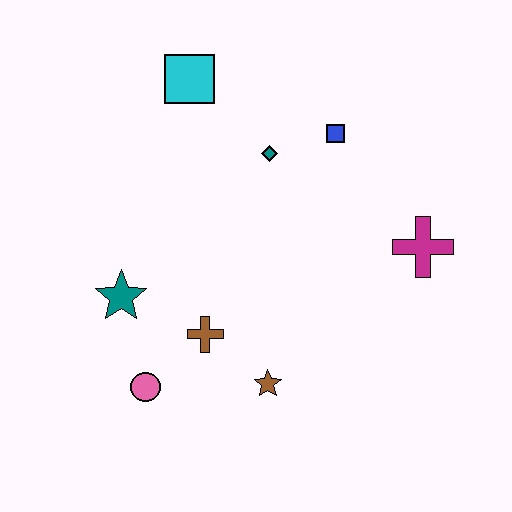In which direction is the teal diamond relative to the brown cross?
The teal diamond is above the brown cross.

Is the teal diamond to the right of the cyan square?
Yes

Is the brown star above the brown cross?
No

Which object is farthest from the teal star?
The magenta cross is farthest from the teal star.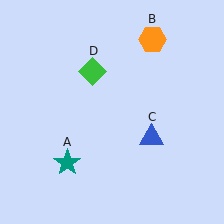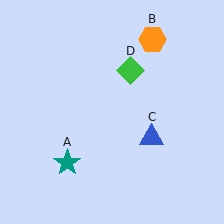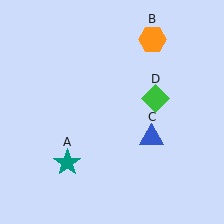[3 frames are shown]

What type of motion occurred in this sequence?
The green diamond (object D) rotated clockwise around the center of the scene.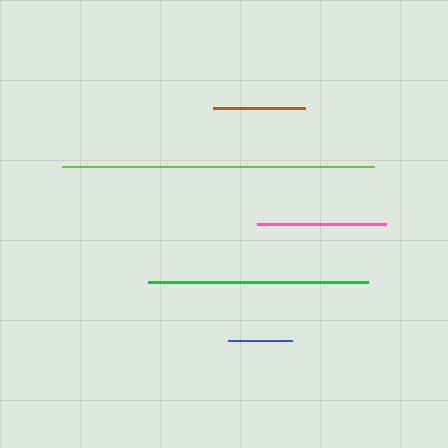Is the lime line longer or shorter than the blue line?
The lime line is longer than the blue line.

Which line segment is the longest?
The lime line is the longest at approximately 312 pixels.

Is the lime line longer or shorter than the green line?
The lime line is longer than the green line.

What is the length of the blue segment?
The blue segment is approximately 64 pixels long.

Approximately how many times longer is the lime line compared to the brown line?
The lime line is approximately 3.4 times the length of the brown line.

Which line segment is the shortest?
The blue line is the shortest at approximately 64 pixels.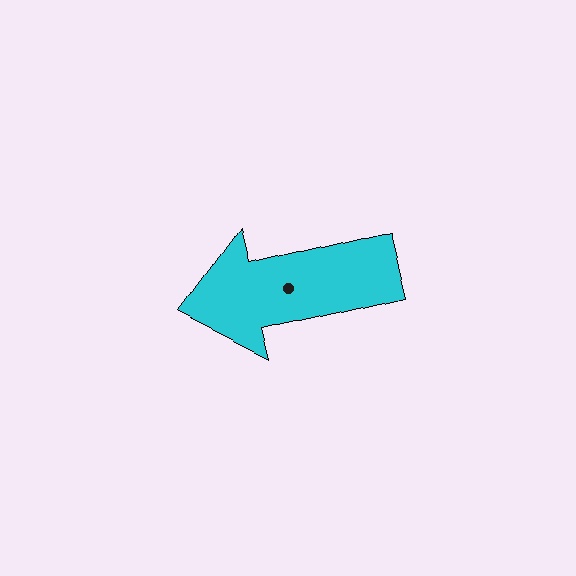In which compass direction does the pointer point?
West.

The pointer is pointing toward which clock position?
Roughly 9 o'clock.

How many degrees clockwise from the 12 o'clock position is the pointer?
Approximately 256 degrees.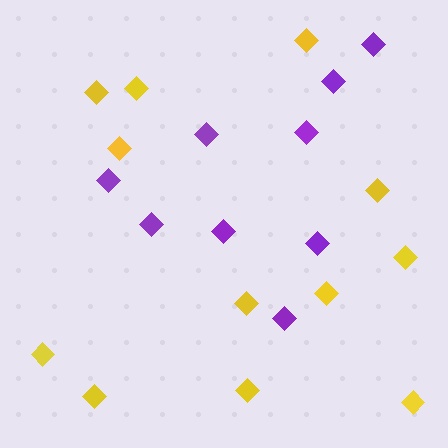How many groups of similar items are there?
There are 2 groups: one group of yellow diamonds (12) and one group of purple diamonds (9).